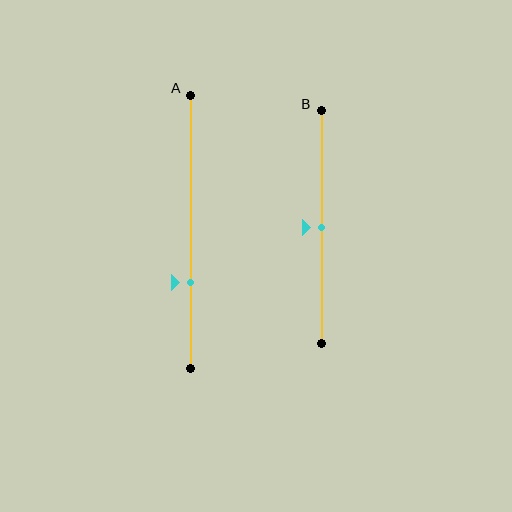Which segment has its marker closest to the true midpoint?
Segment B has its marker closest to the true midpoint.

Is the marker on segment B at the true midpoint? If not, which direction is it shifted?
Yes, the marker on segment B is at the true midpoint.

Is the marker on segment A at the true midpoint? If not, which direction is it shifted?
No, the marker on segment A is shifted downward by about 18% of the segment length.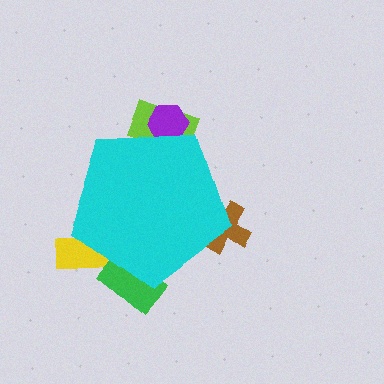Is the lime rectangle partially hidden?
Yes, the lime rectangle is partially hidden behind the cyan pentagon.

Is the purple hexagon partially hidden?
Yes, the purple hexagon is partially hidden behind the cyan pentagon.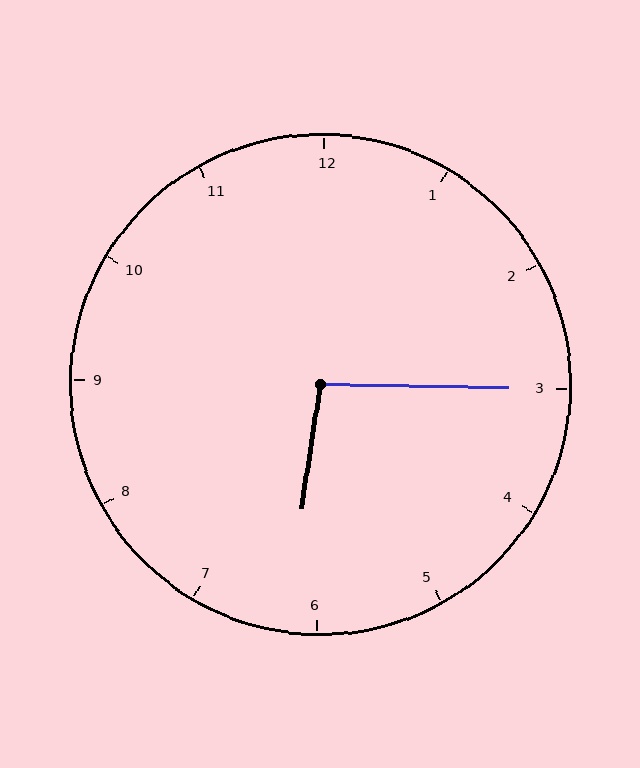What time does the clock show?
6:15.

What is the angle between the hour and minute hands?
Approximately 98 degrees.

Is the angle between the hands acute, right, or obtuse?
It is obtuse.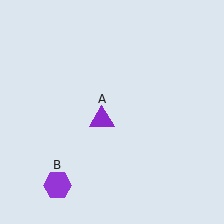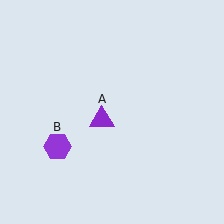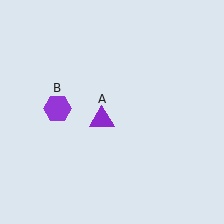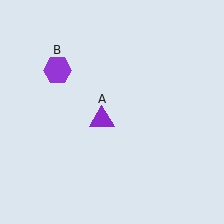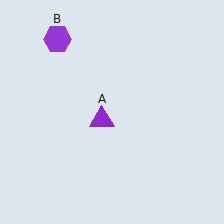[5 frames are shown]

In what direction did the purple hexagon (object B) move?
The purple hexagon (object B) moved up.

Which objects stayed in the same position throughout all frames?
Purple triangle (object A) remained stationary.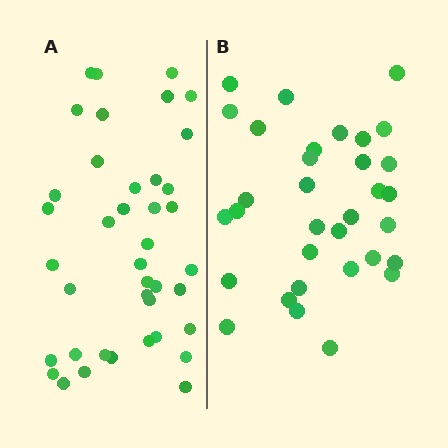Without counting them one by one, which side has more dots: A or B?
Region A (the left region) has more dots.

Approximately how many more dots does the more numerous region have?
Region A has roughly 8 or so more dots than region B.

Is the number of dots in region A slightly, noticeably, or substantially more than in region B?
Region A has only slightly more — the two regions are fairly close. The ratio is roughly 1.2 to 1.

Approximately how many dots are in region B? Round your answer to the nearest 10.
About 30 dots. (The exact count is 33, which rounds to 30.)